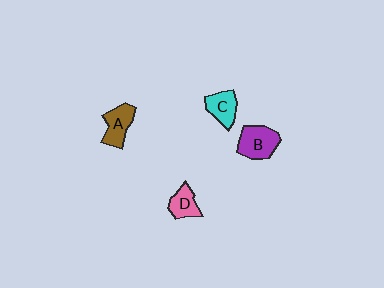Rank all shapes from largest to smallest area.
From largest to smallest: B (purple), A (brown), C (cyan), D (pink).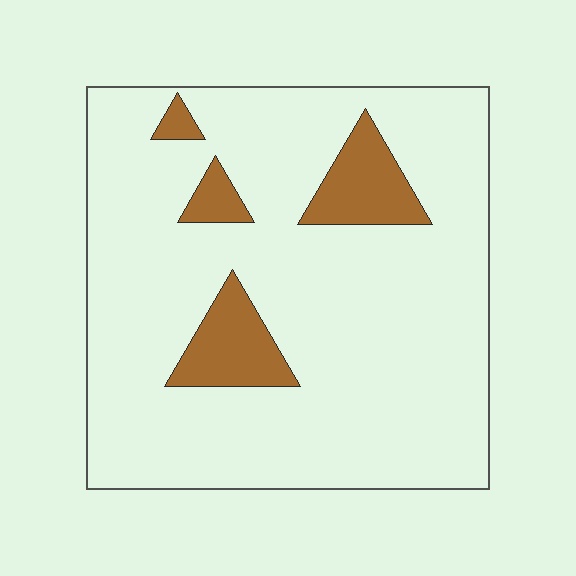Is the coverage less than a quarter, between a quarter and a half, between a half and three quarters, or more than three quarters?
Less than a quarter.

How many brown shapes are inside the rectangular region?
4.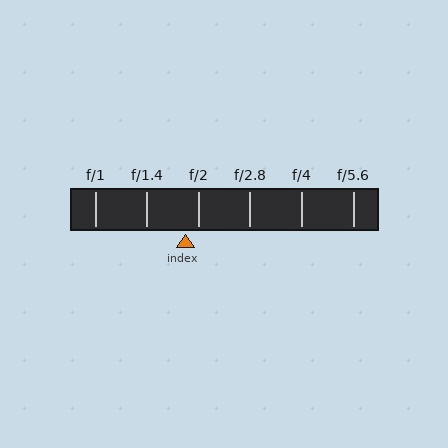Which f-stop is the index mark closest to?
The index mark is closest to f/2.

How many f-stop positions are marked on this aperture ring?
There are 6 f-stop positions marked.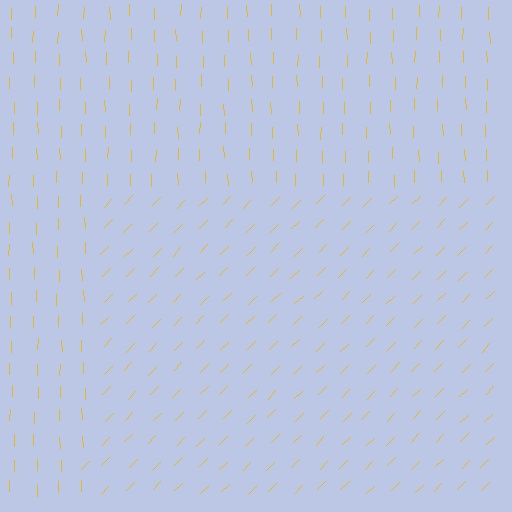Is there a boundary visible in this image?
Yes, there is a texture boundary formed by a change in line orientation.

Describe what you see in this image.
The image is filled with small yellow line segments. A rectangle region in the image has lines oriented differently from the surrounding lines, creating a visible texture boundary.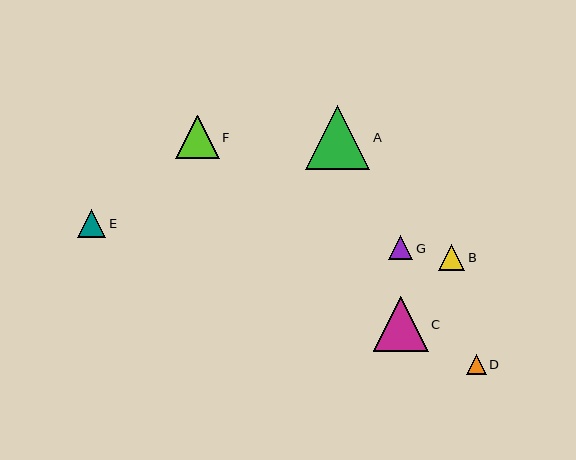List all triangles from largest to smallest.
From largest to smallest: A, C, F, E, B, G, D.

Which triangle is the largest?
Triangle A is the largest with a size of approximately 64 pixels.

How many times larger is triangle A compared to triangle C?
Triangle A is approximately 1.2 times the size of triangle C.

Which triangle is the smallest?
Triangle D is the smallest with a size of approximately 20 pixels.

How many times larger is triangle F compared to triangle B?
Triangle F is approximately 1.7 times the size of triangle B.